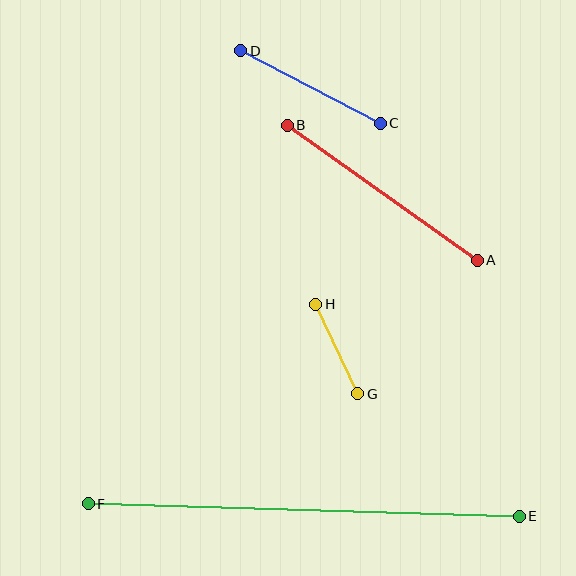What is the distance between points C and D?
The distance is approximately 157 pixels.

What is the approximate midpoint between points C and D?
The midpoint is at approximately (310, 87) pixels.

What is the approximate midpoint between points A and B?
The midpoint is at approximately (382, 193) pixels.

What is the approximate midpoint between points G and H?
The midpoint is at approximately (337, 349) pixels.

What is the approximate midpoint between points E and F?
The midpoint is at approximately (304, 510) pixels.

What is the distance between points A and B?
The distance is approximately 233 pixels.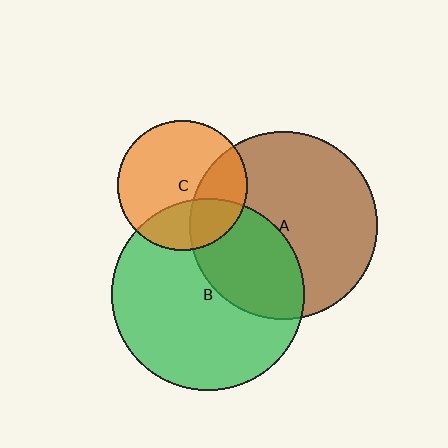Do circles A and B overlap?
Yes.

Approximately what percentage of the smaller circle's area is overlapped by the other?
Approximately 35%.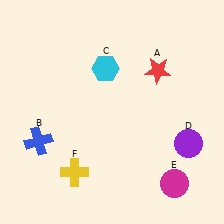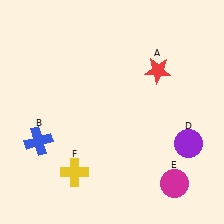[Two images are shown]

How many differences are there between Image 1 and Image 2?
There is 1 difference between the two images.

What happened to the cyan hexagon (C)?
The cyan hexagon (C) was removed in Image 2. It was in the top-left area of Image 1.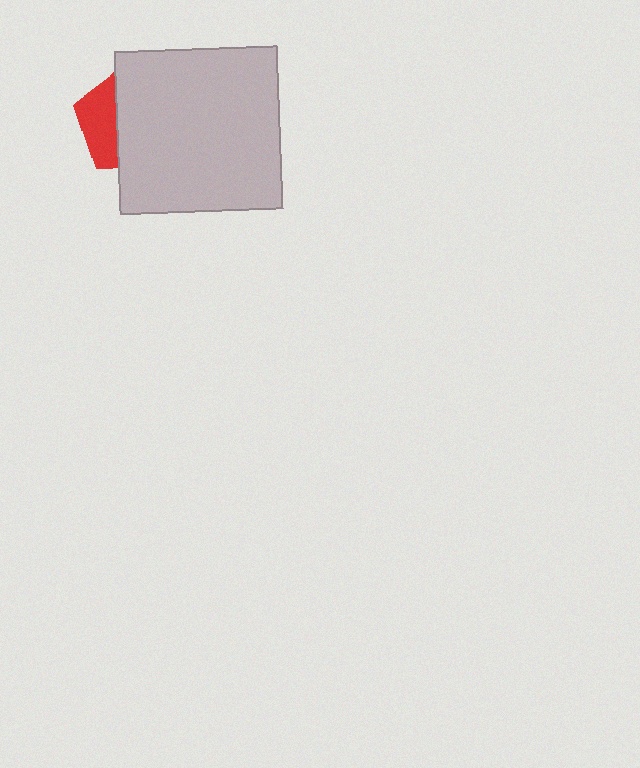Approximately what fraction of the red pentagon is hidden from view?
Roughly 66% of the red pentagon is hidden behind the light gray square.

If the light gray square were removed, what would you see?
You would see the complete red pentagon.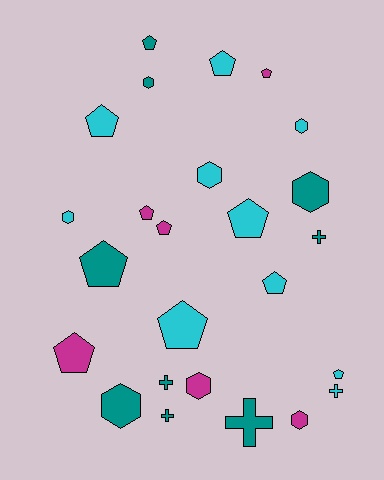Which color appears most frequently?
Cyan, with 10 objects.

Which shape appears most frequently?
Pentagon, with 12 objects.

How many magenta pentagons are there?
There are 4 magenta pentagons.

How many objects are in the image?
There are 25 objects.